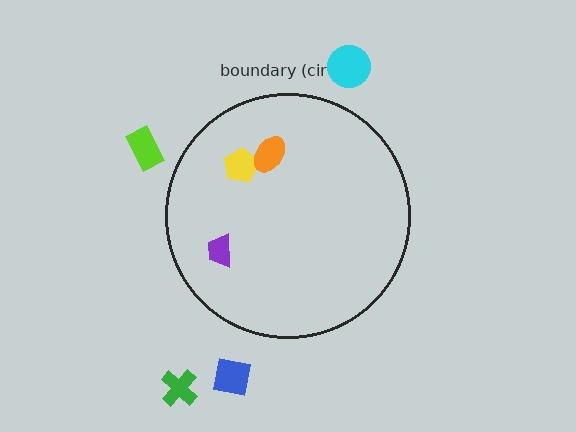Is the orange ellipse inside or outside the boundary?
Inside.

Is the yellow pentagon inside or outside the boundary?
Inside.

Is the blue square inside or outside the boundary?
Outside.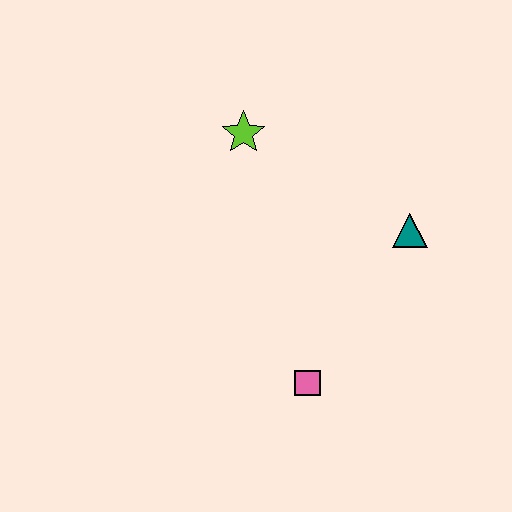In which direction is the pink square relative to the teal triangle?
The pink square is below the teal triangle.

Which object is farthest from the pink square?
The lime star is farthest from the pink square.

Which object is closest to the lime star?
The teal triangle is closest to the lime star.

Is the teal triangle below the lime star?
Yes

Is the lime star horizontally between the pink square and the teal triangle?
No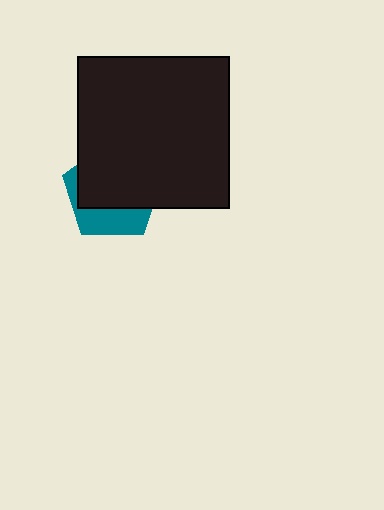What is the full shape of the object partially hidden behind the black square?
The partially hidden object is a teal pentagon.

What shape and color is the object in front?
The object in front is a black square.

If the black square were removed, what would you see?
You would see the complete teal pentagon.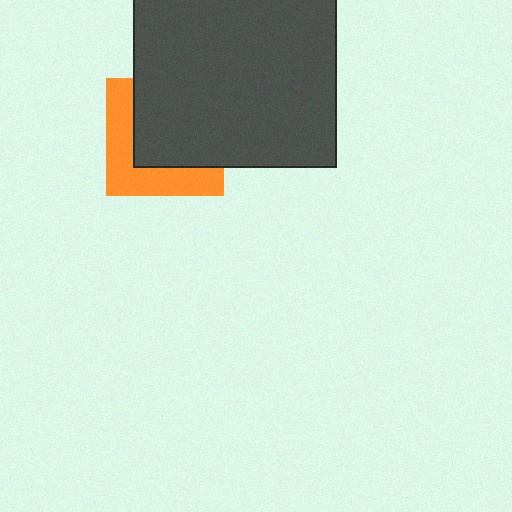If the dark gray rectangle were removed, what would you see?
You would see the complete orange square.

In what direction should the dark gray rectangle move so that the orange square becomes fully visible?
The dark gray rectangle should move toward the upper-right. That is the shortest direction to clear the overlap and leave the orange square fully visible.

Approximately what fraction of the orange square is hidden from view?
Roughly 58% of the orange square is hidden behind the dark gray rectangle.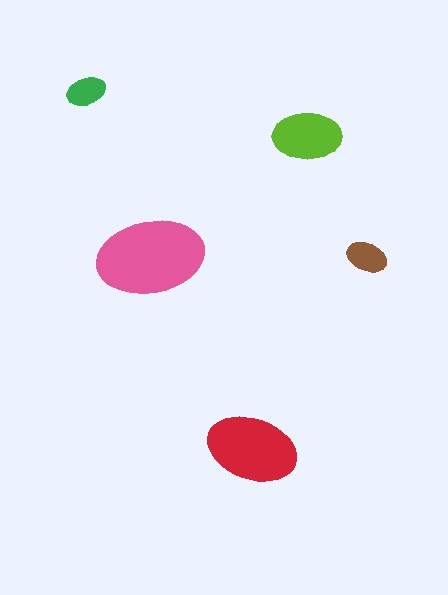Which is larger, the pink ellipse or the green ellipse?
The pink one.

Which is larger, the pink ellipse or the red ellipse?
The pink one.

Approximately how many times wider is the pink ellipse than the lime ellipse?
About 1.5 times wider.